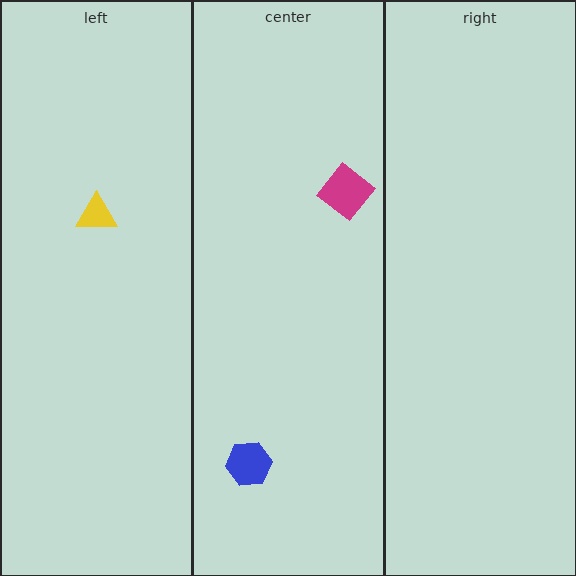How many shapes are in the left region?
1.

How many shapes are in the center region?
2.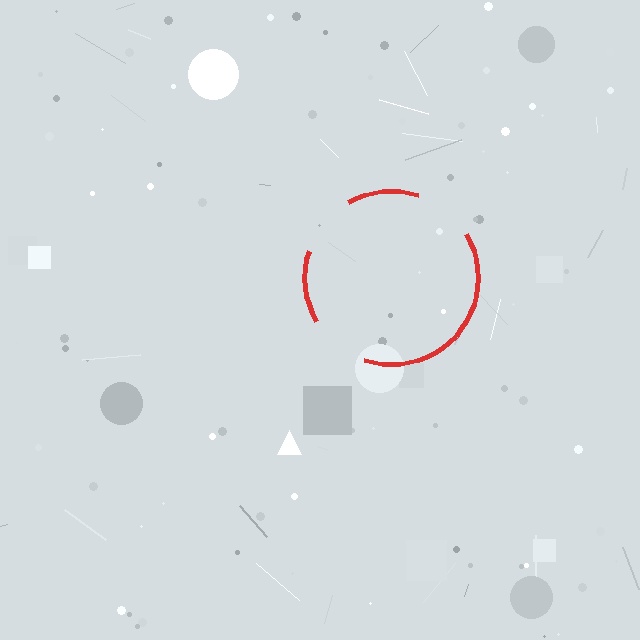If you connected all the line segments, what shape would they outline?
They would outline a circle.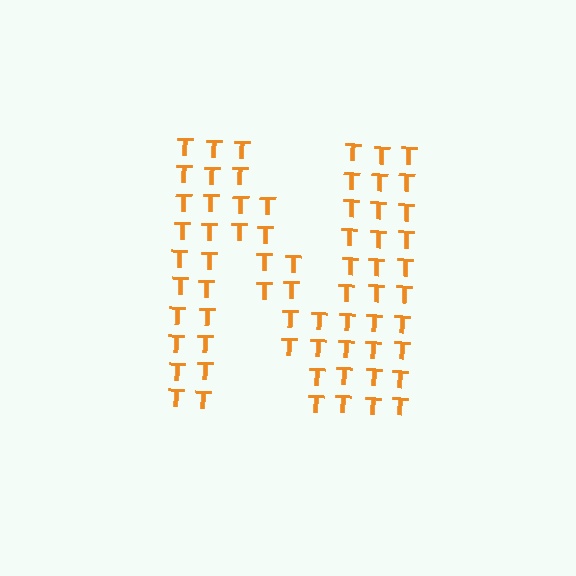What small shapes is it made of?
It is made of small letter T's.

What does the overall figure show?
The overall figure shows the letter N.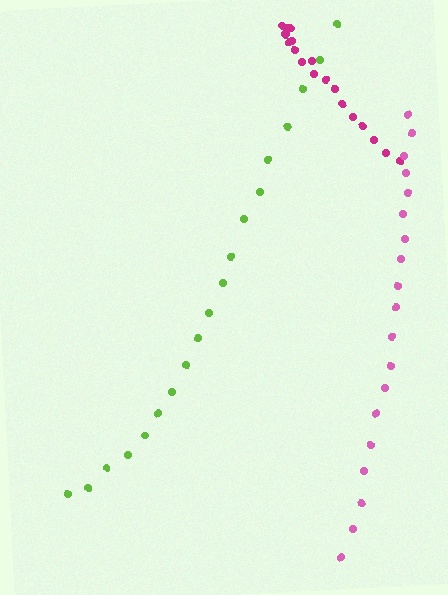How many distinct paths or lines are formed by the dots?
There are 3 distinct paths.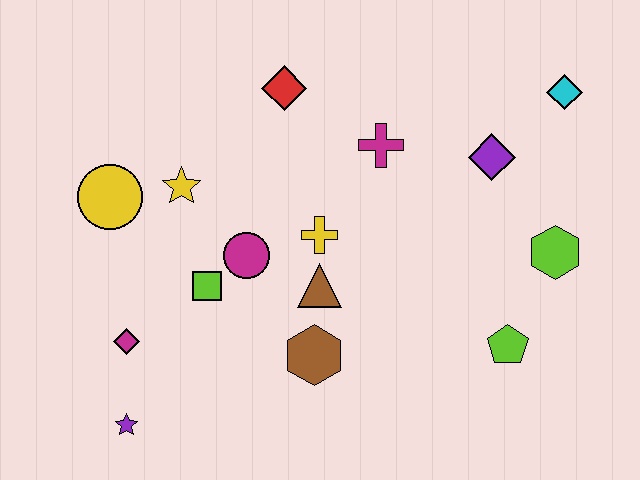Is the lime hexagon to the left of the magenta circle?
No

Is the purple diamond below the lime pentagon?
No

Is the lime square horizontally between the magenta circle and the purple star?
Yes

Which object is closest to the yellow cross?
The brown triangle is closest to the yellow cross.